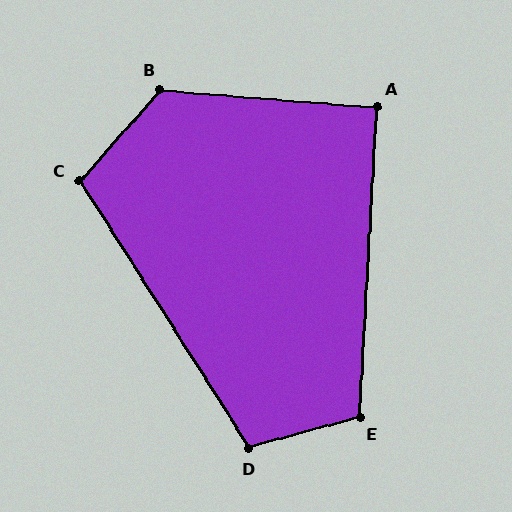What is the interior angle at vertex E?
Approximately 108 degrees (obtuse).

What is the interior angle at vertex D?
Approximately 107 degrees (obtuse).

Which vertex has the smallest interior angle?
A, at approximately 92 degrees.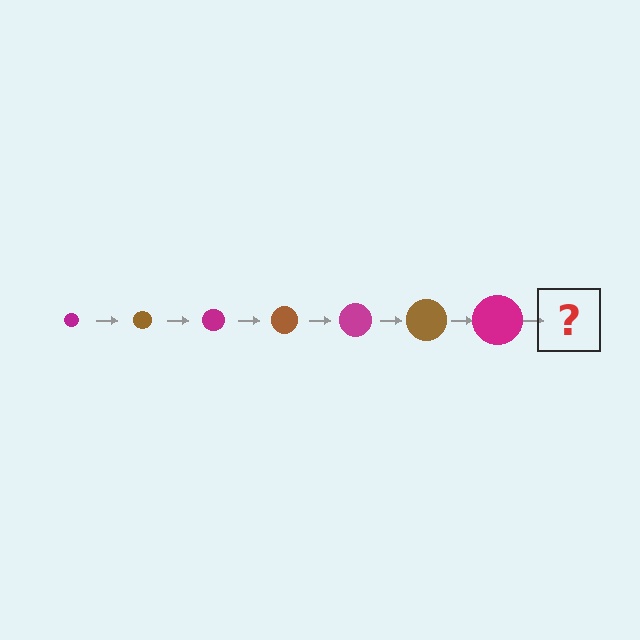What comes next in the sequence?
The next element should be a brown circle, larger than the previous one.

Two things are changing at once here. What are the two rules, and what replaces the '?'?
The two rules are that the circle grows larger each step and the color cycles through magenta and brown. The '?' should be a brown circle, larger than the previous one.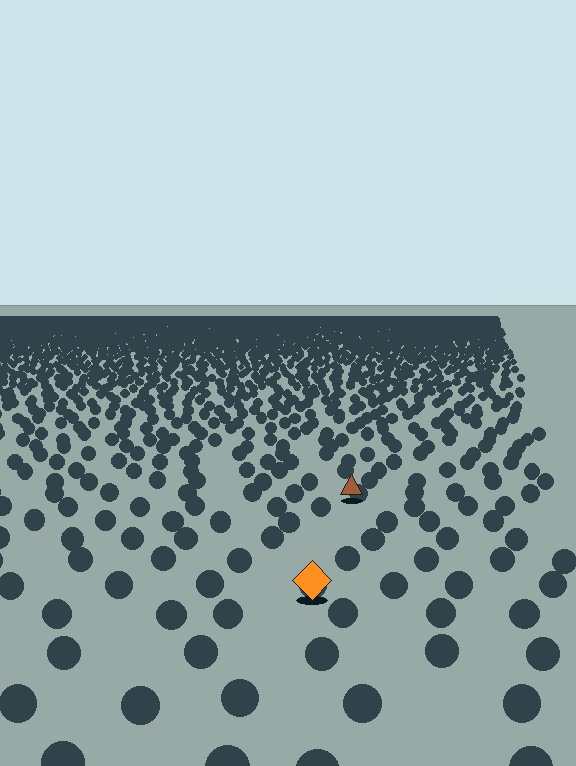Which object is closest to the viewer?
The orange diamond is closest. The texture marks near it are larger and more spread out.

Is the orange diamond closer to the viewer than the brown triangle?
Yes. The orange diamond is closer — you can tell from the texture gradient: the ground texture is coarser near it.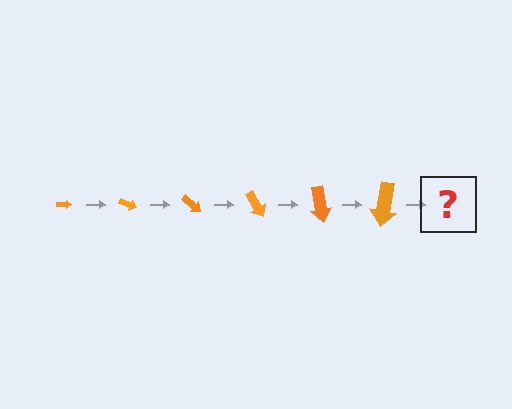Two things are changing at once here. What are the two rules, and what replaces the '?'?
The two rules are that the arrow grows larger each step and it rotates 20 degrees each step. The '?' should be an arrow, larger than the previous one and rotated 120 degrees from the start.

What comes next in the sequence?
The next element should be an arrow, larger than the previous one and rotated 120 degrees from the start.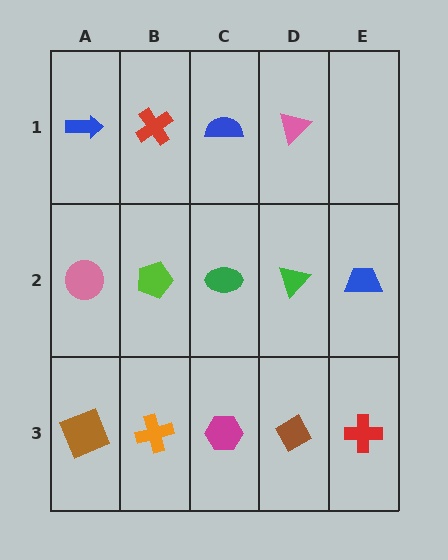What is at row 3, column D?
A brown diamond.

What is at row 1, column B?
A red cross.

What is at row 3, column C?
A magenta hexagon.